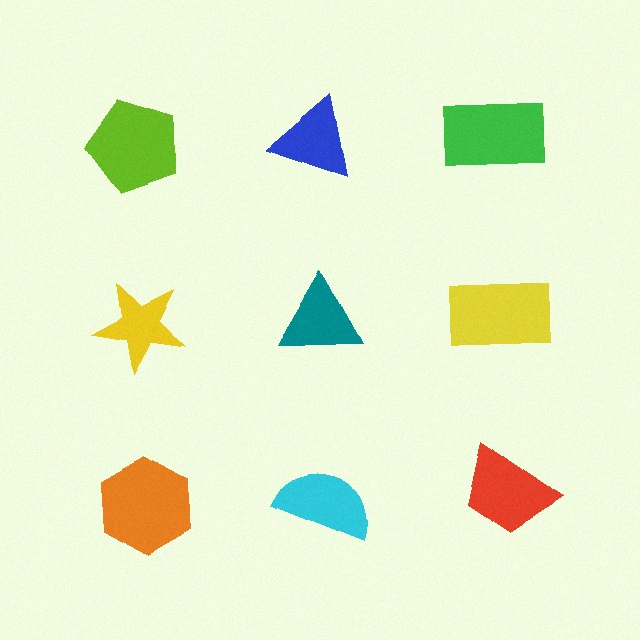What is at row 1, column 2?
A blue triangle.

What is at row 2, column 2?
A teal triangle.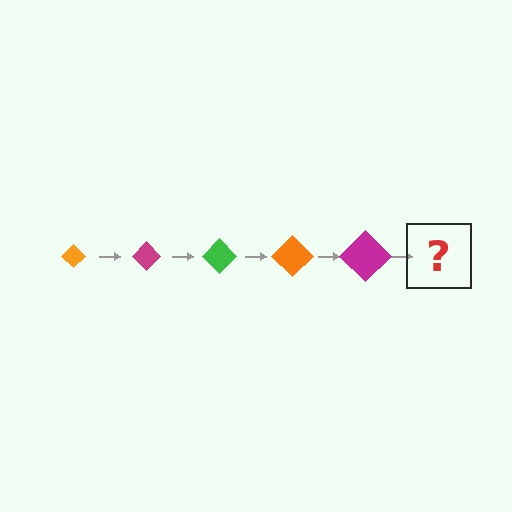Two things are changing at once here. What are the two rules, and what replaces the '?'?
The two rules are that the diamond grows larger each step and the color cycles through orange, magenta, and green. The '?' should be a green diamond, larger than the previous one.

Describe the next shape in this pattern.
It should be a green diamond, larger than the previous one.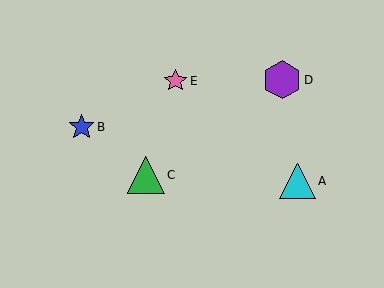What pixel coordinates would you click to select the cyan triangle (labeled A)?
Click at (297, 181) to select the cyan triangle A.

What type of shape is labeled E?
Shape E is a pink star.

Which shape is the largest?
The purple hexagon (labeled D) is the largest.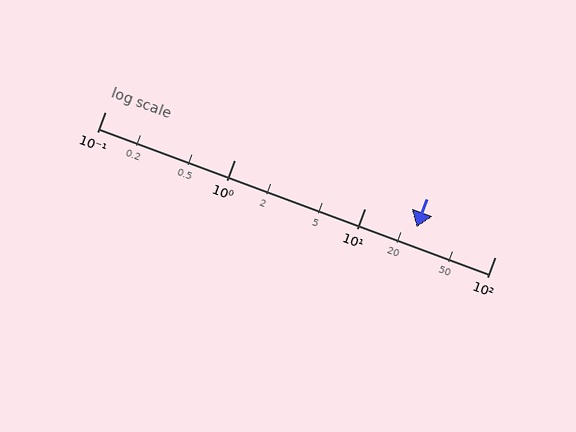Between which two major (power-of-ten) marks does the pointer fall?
The pointer is between 10 and 100.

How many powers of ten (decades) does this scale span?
The scale spans 3 decades, from 0.1 to 100.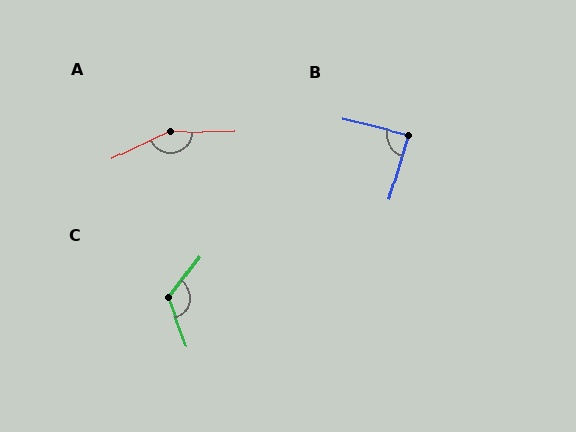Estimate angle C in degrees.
Approximately 122 degrees.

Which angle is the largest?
A, at approximately 155 degrees.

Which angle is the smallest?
B, at approximately 88 degrees.